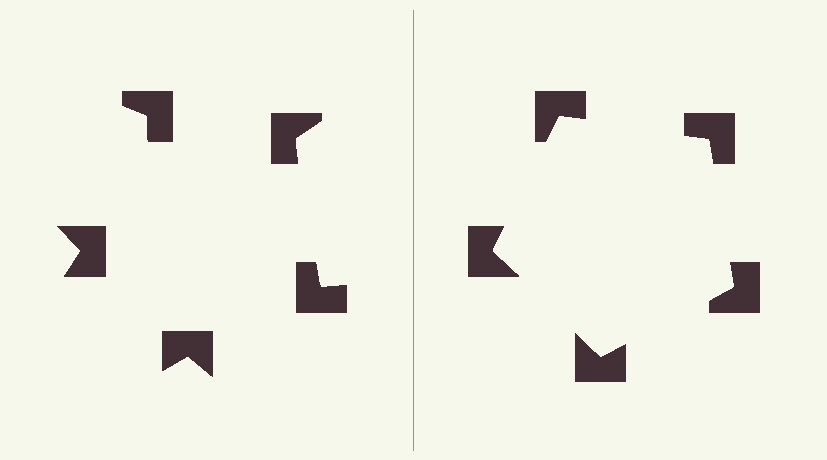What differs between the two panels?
The notched squares are positioned identically on both sides; only the wedge orientations differ. On the right they align to a pentagon; on the left they are misaligned.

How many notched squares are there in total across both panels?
10 — 5 on each side.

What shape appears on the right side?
An illusory pentagon.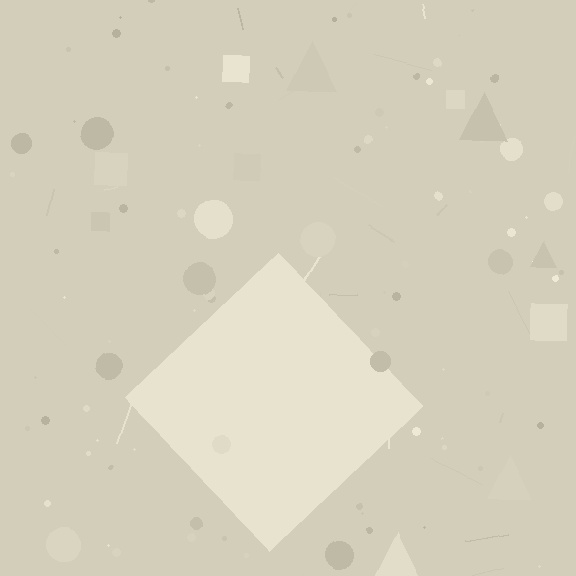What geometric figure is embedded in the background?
A diamond is embedded in the background.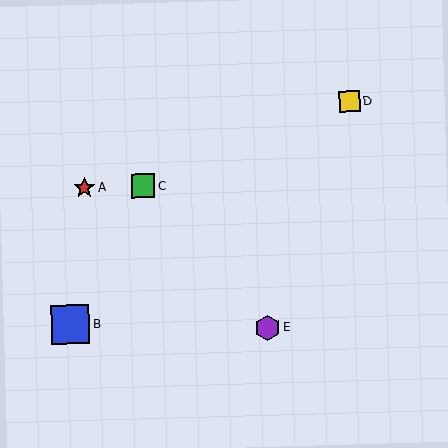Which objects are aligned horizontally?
Objects A, C are aligned horizontally.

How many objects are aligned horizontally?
2 objects (A, C) are aligned horizontally.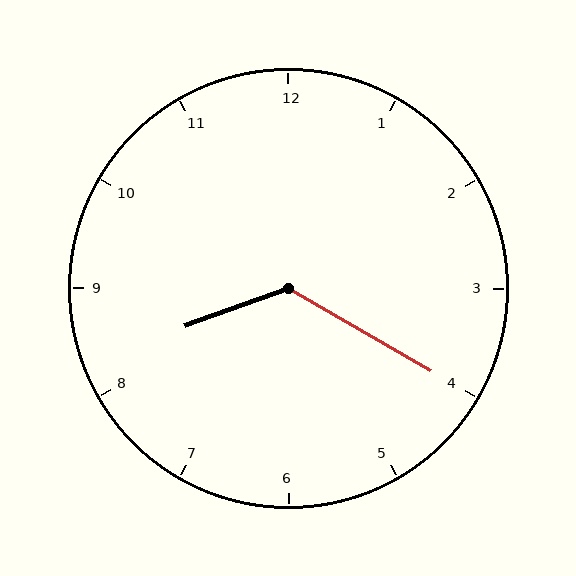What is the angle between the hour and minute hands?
Approximately 130 degrees.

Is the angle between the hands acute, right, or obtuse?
It is obtuse.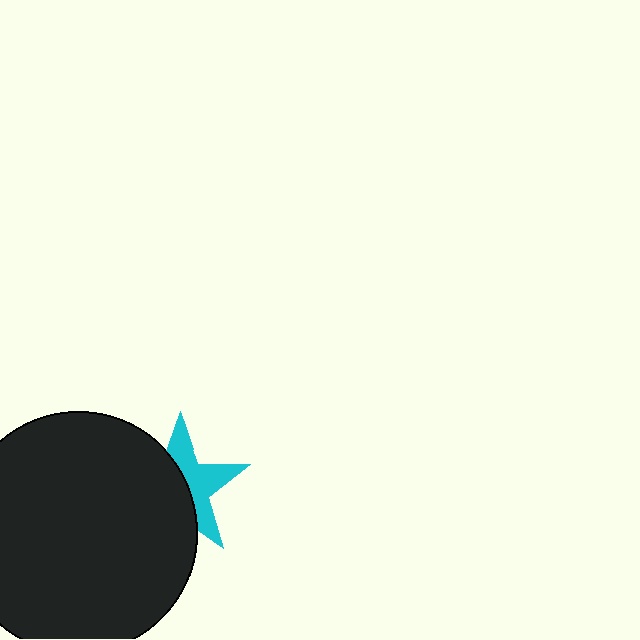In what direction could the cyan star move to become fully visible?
The cyan star could move right. That would shift it out from behind the black circle entirely.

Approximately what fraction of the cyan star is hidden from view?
Roughly 54% of the cyan star is hidden behind the black circle.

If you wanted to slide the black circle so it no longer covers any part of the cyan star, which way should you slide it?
Slide it left — that is the most direct way to separate the two shapes.